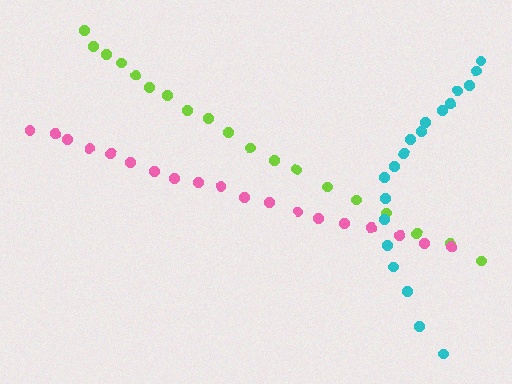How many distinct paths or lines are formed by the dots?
There are 3 distinct paths.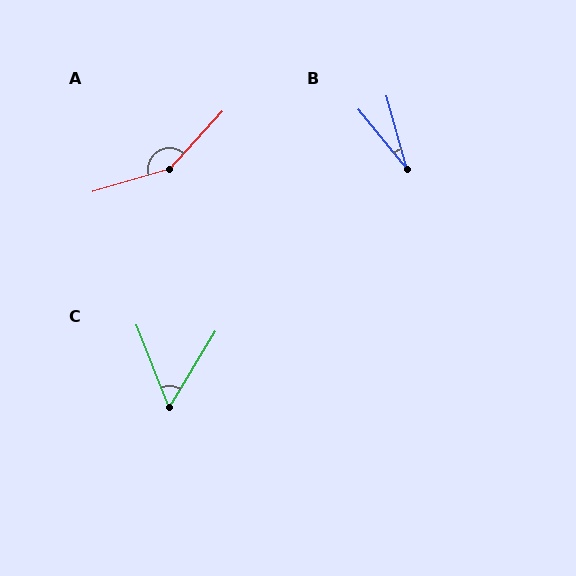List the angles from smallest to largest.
B (24°), C (53°), A (149°).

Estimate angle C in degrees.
Approximately 53 degrees.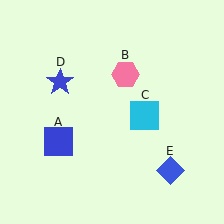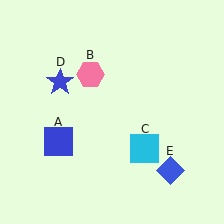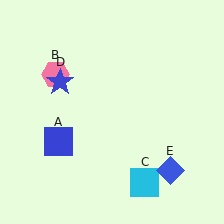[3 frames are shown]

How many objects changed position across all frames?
2 objects changed position: pink hexagon (object B), cyan square (object C).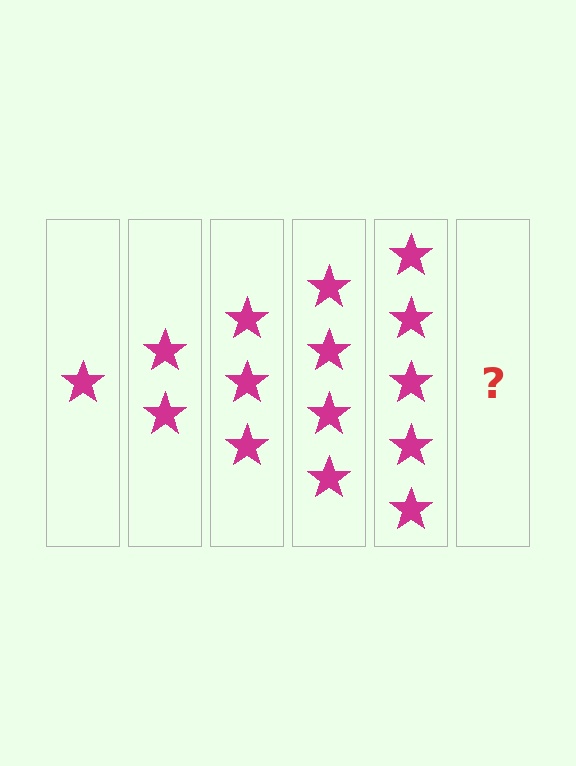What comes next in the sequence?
The next element should be 6 stars.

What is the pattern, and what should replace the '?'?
The pattern is that each step adds one more star. The '?' should be 6 stars.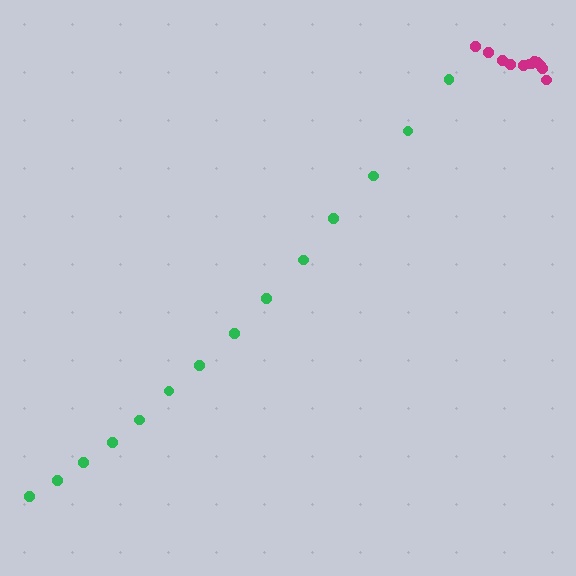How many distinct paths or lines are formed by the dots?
There are 2 distinct paths.